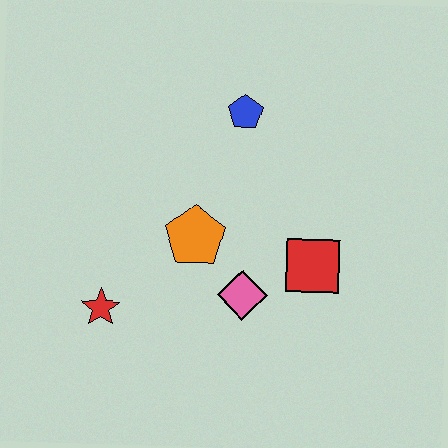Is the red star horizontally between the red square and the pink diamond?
No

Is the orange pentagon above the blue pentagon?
No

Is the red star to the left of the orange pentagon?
Yes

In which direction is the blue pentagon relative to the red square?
The blue pentagon is above the red square.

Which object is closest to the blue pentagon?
The orange pentagon is closest to the blue pentagon.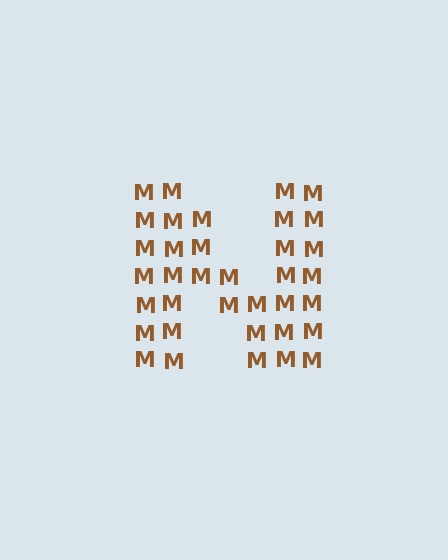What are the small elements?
The small elements are letter M's.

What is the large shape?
The large shape is the letter N.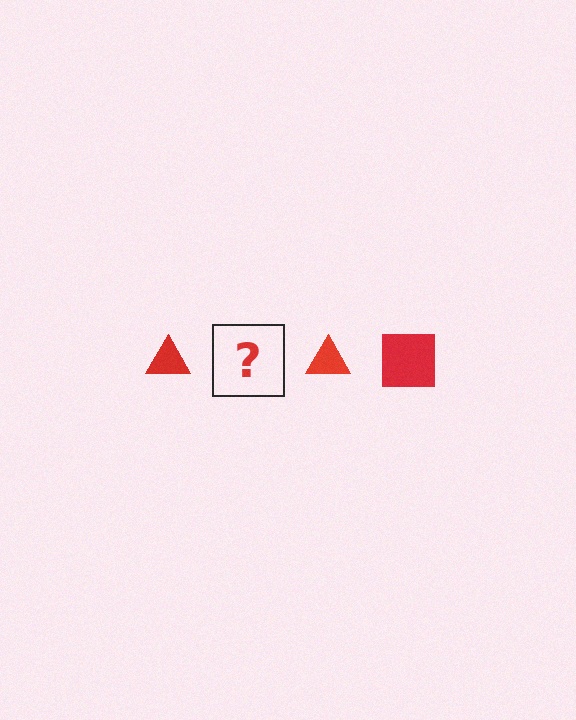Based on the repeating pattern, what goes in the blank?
The blank should be a red square.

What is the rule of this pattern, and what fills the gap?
The rule is that the pattern cycles through triangle, square shapes in red. The gap should be filled with a red square.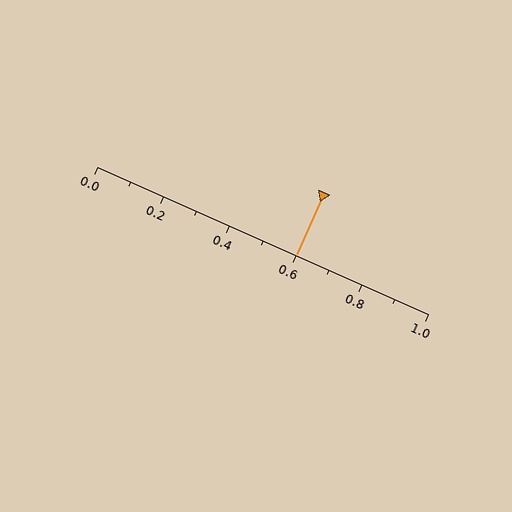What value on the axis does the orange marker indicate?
The marker indicates approximately 0.6.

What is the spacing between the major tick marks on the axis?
The major ticks are spaced 0.2 apart.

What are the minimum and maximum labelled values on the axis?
The axis runs from 0.0 to 1.0.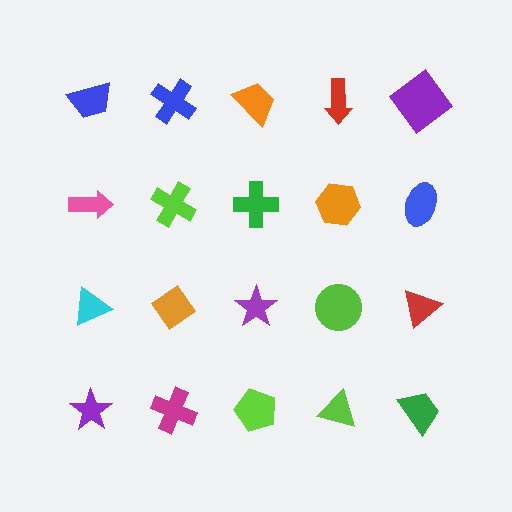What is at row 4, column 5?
A green trapezoid.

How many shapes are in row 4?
5 shapes.